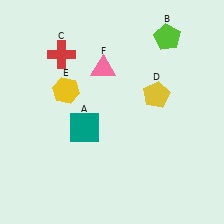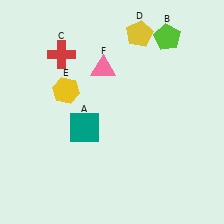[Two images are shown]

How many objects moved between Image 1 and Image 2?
1 object moved between the two images.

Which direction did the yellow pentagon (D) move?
The yellow pentagon (D) moved up.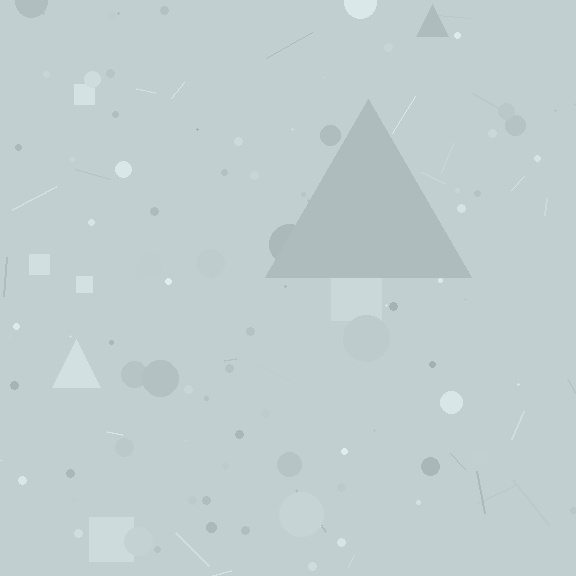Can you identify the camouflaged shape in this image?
The camouflaged shape is a triangle.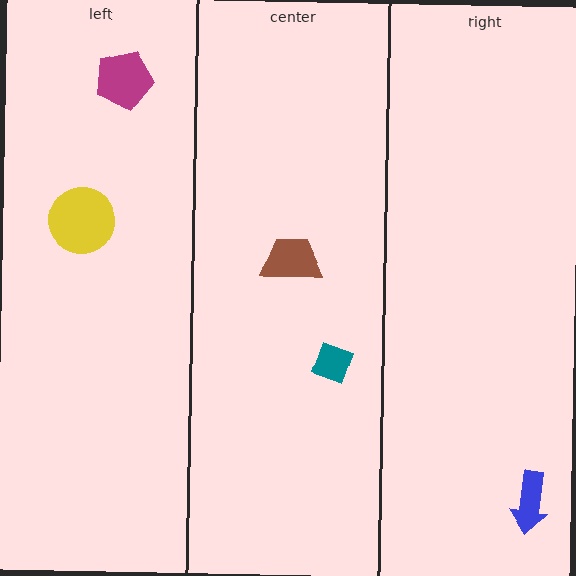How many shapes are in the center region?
2.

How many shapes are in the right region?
1.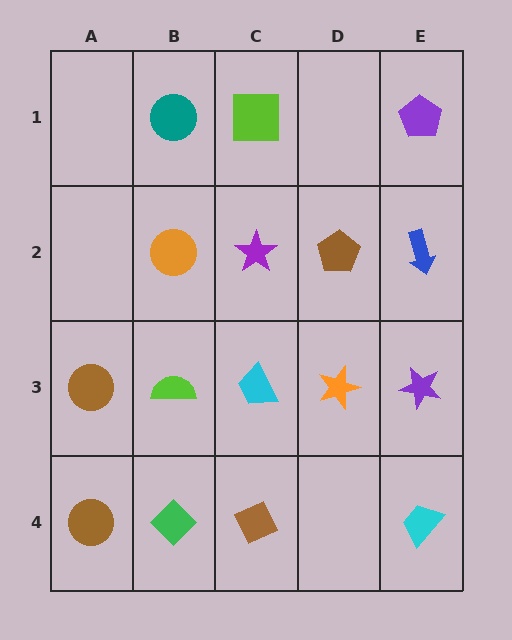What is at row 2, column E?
A blue arrow.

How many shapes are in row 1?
3 shapes.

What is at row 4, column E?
A cyan trapezoid.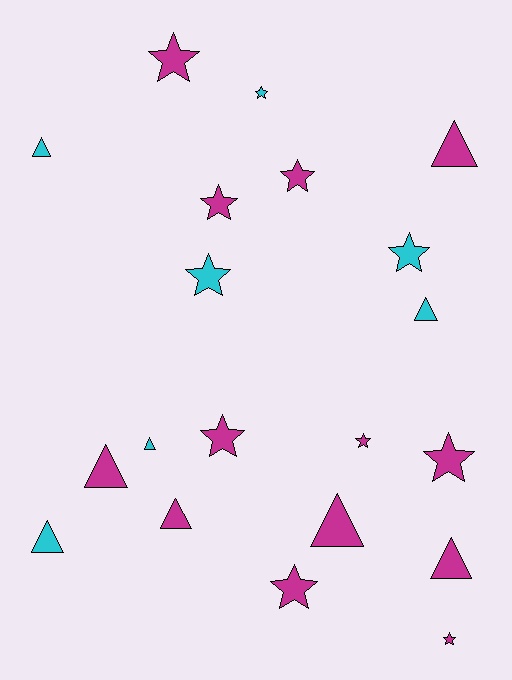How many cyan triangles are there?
There are 4 cyan triangles.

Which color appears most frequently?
Magenta, with 13 objects.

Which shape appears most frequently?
Star, with 11 objects.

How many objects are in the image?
There are 20 objects.